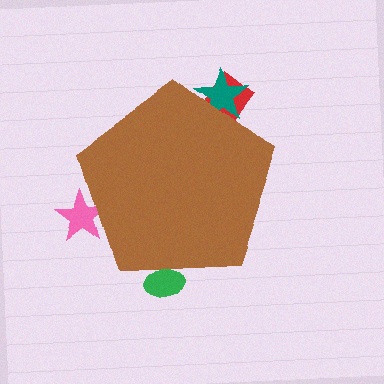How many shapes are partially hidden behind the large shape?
4 shapes are partially hidden.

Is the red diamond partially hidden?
Yes, the red diamond is partially hidden behind the brown pentagon.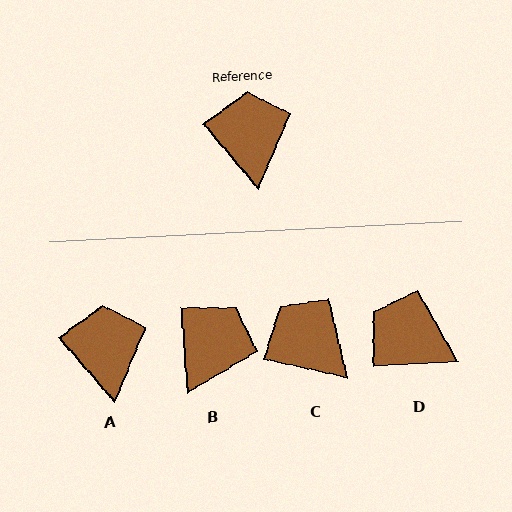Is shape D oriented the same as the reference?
No, it is off by about 53 degrees.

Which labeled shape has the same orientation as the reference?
A.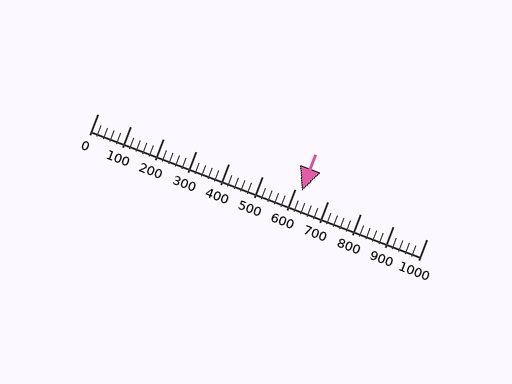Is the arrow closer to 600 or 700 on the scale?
The arrow is closer to 600.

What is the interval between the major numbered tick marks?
The major tick marks are spaced 100 units apart.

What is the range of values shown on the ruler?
The ruler shows values from 0 to 1000.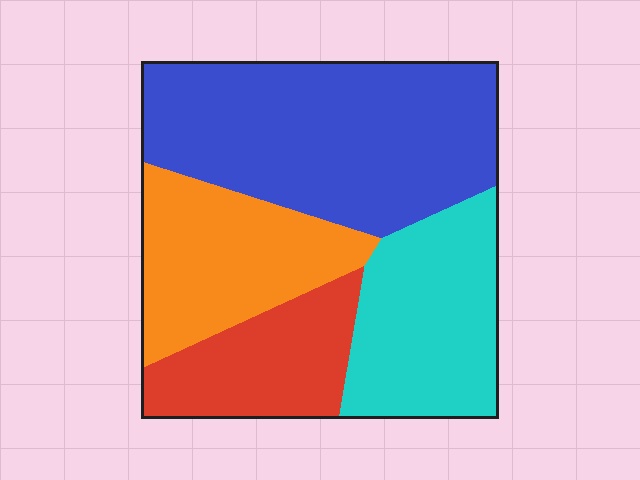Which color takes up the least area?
Red, at roughly 15%.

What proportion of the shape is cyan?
Cyan takes up about one quarter (1/4) of the shape.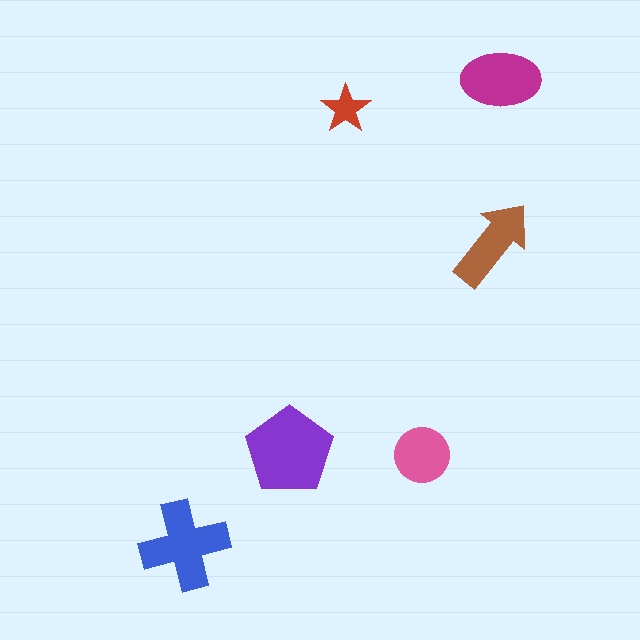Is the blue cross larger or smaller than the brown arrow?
Larger.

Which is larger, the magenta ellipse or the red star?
The magenta ellipse.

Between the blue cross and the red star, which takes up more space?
The blue cross.